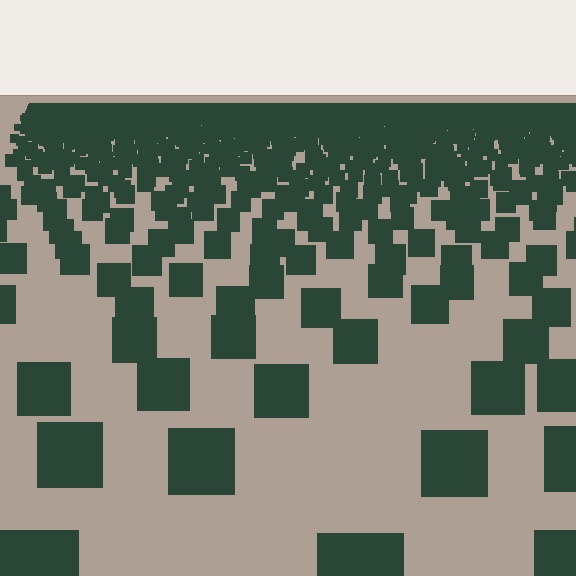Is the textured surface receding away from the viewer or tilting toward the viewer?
The surface is receding away from the viewer. Texture elements get smaller and denser toward the top.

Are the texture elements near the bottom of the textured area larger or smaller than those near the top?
Larger. Near the bottom, elements are closer to the viewer and appear at a bigger on-screen size.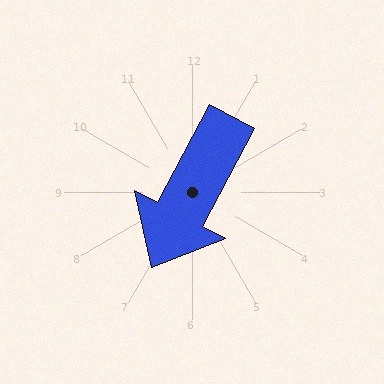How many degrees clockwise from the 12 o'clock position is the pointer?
Approximately 208 degrees.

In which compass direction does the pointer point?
Southwest.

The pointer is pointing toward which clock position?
Roughly 7 o'clock.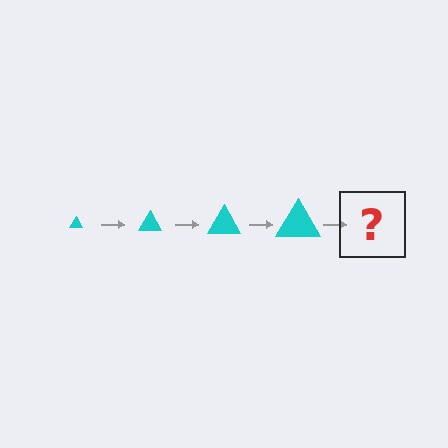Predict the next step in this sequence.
The next step is a cyan triangle, larger than the previous one.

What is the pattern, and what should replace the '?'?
The pattern is that the triangle gets progressively larger each step. The '?' should be a cyan triangle, larger than the previous one.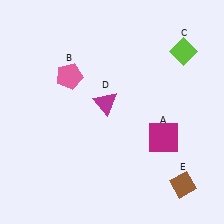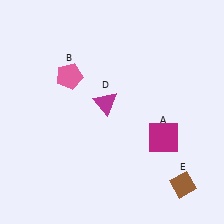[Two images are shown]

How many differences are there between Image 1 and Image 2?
There is 1 difference between the two images.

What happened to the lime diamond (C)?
The lime diamond (C) was removed in Image 2. It was in the top-right area of Image 1.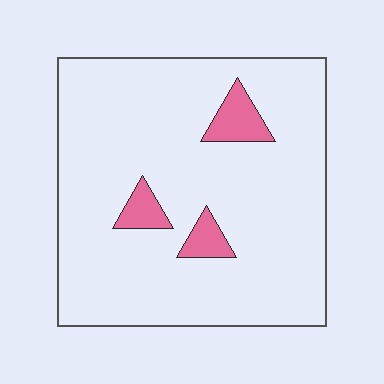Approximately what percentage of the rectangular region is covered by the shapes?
Approximately 10%.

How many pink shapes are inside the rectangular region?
3.